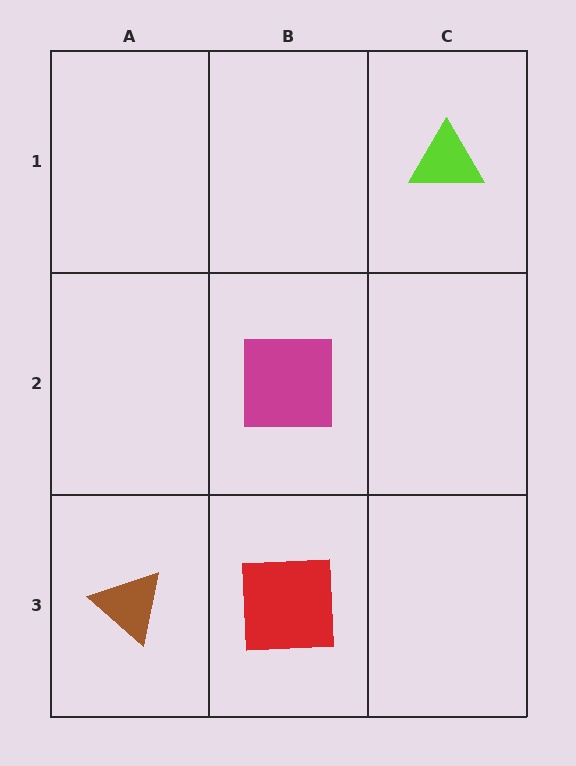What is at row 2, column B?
A magenta square.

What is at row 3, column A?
A brown triangle.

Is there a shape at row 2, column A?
No, that cell is empty.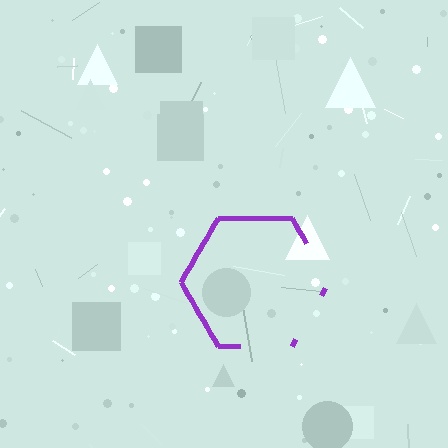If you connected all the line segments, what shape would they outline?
They would outline a hexagon.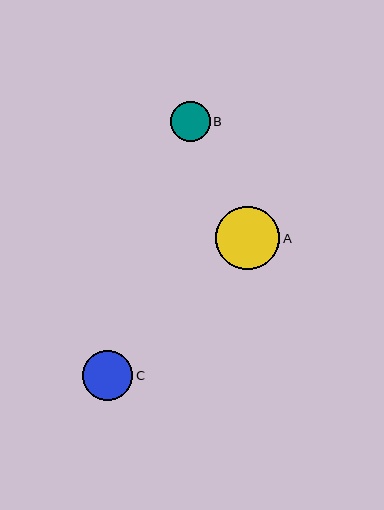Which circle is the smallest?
Circle B is the smallest with a size of approximately 40 pixels.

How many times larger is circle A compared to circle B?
Circle A is approximately 1.6 times the size of circle B.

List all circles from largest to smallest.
From largest to smallest: A, C, B.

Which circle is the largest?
Circle A is the largest with a size of approximately 64 pixels.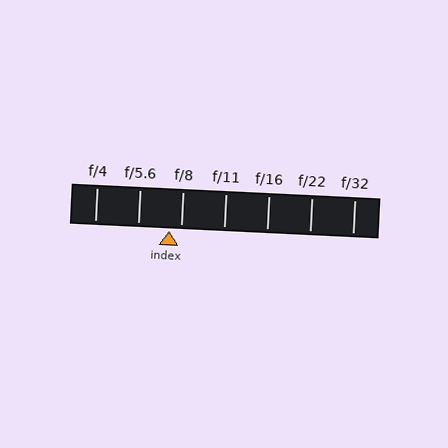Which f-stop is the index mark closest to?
The index mark is closest to f/8.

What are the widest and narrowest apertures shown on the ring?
The widest aperture shown is f/4 and the narrowest is f/32.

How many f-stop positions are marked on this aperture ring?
There are 7 f-stop positions marked.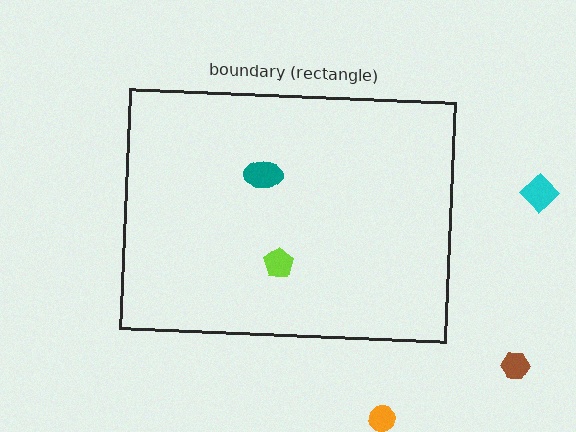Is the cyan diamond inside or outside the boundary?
Outside.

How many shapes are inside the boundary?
2 inside, 3 outside.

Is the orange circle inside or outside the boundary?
Outside.